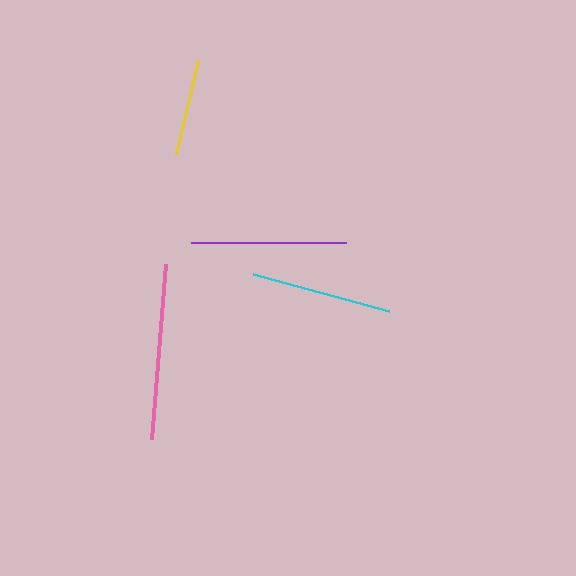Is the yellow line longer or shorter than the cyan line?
The cyan line is longer than the yellow line.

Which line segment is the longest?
The pink line is the longest at approximately 176 pixels.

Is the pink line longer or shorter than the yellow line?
The pink line is longer than the yellow line.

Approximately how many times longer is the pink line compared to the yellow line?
The pink line is approximately 1.8 times the length of the yellow line.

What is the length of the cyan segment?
The cyan segment is approximately 141 pixels long.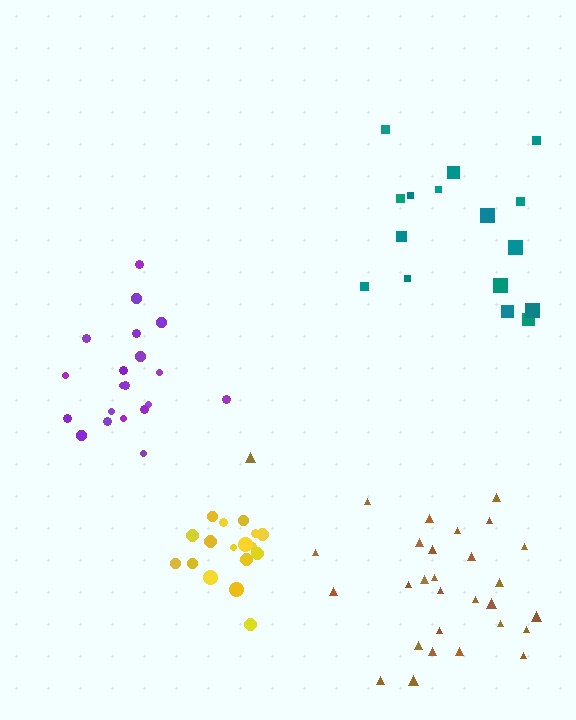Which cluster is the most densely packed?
Yellow.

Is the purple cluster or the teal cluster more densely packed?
Purple.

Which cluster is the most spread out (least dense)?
Teal.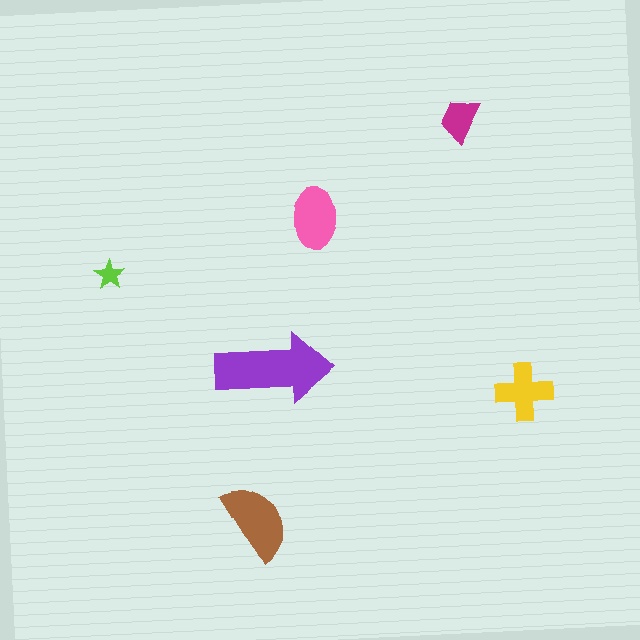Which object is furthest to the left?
The lime star is leftmost.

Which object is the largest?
The purple arrow.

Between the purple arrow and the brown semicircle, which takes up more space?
The purple arrow.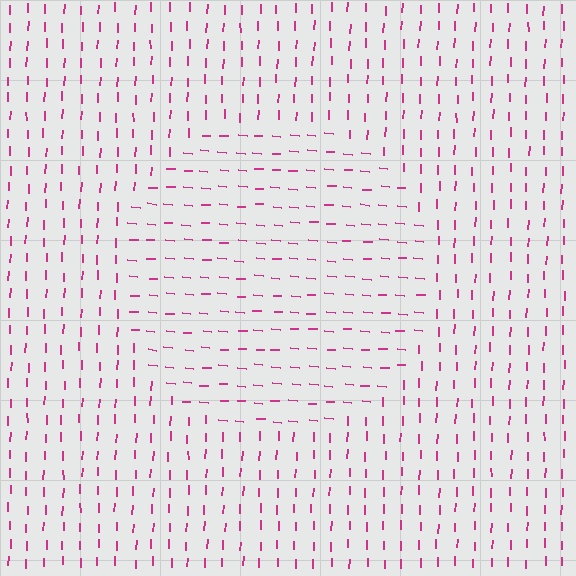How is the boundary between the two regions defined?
The boundary is defined purely by a change in line orientation (approximately 87 degrees difference). All lines are the same color and thickness.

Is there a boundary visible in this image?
Yes, there is a texture boundary formed by a change in line orientation.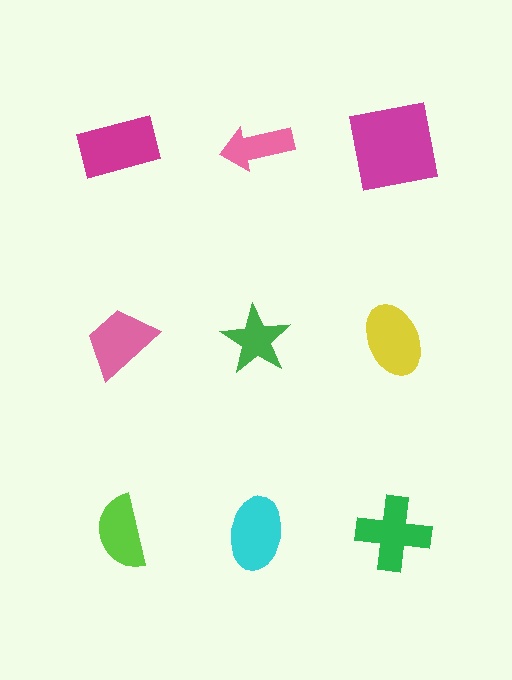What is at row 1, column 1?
A magenta rectangle.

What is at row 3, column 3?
A green cross.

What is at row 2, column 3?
A yellow ellipse.